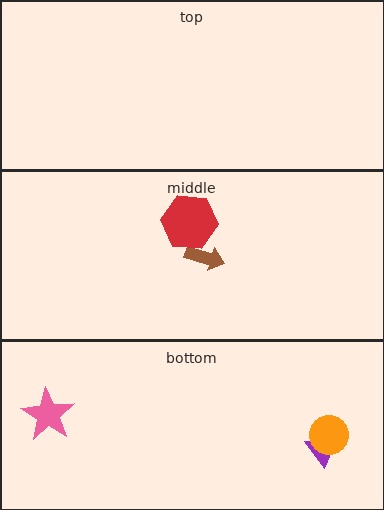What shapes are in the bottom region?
The purple triangle, the orange circle, the pink star.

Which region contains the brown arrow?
The middle region.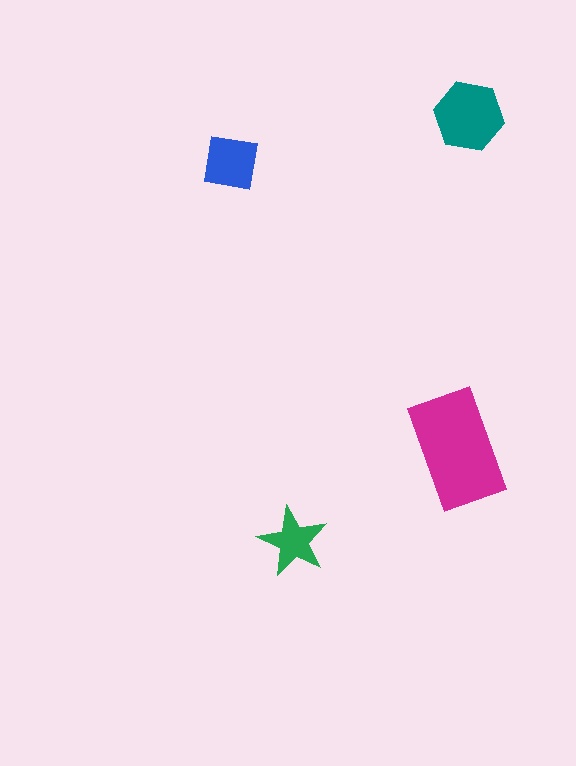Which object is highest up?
The teal hexagon is topmost.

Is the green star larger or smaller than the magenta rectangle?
Smaller.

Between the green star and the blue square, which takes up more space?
The blue square.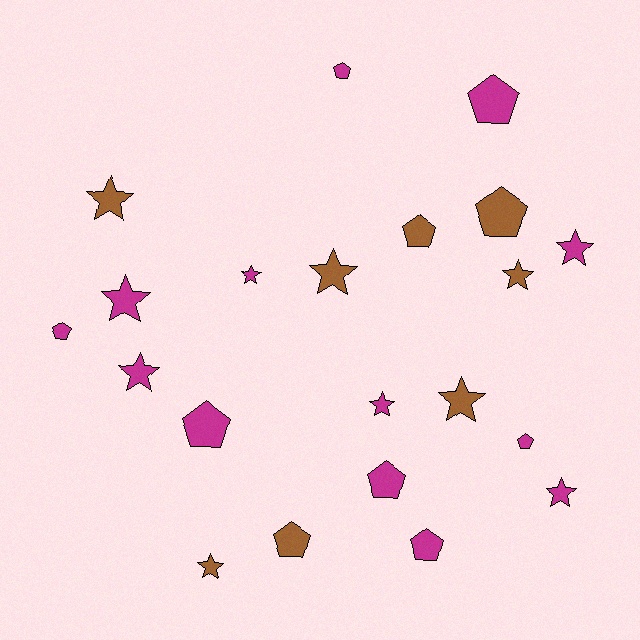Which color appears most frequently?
Magenta, with 13 objects.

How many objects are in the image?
There are 21 objects.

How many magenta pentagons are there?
There are 7 magenta pentagons.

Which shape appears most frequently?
Star, with 11 objects.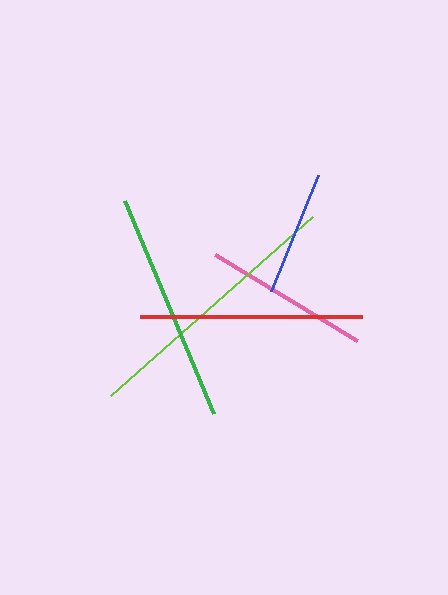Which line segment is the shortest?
The blue line is the shortest at approximately 126 pixels.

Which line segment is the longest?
The lime line is the longest at approximately 270 pixels.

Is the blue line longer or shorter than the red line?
The red line is longer than the blue line.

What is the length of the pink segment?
The pink segment is approximately 166 pixels long.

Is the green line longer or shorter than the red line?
The green line is longer than the red line.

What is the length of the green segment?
The green segment is approximately 231 pixels long.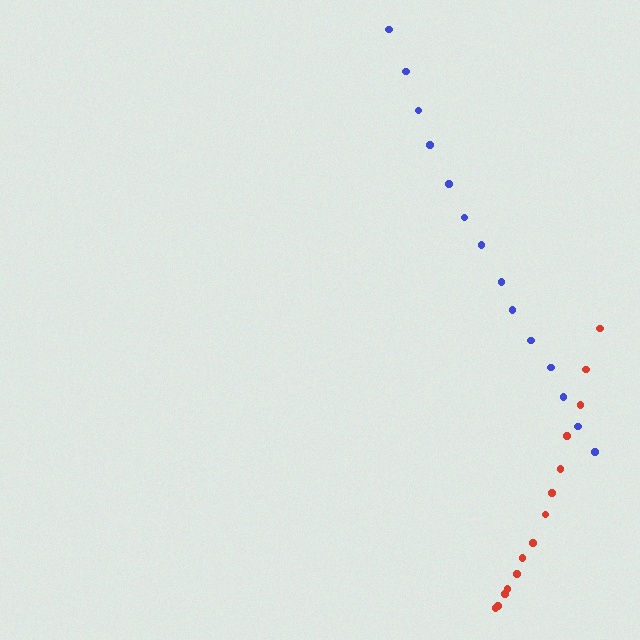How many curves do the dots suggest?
There are 2 distinct paths.